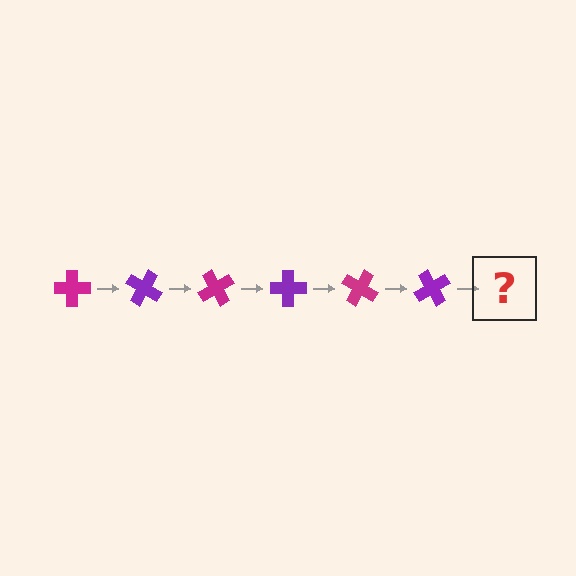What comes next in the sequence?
The next element should be a magenta cross, rotated 180 degrees from the start.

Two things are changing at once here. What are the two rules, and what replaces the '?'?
The two rules are that it rotates 30 degrees each step and the color cycles through magenta and purple. The '?' should be a magenta cross, rotated 180 degrees from the start.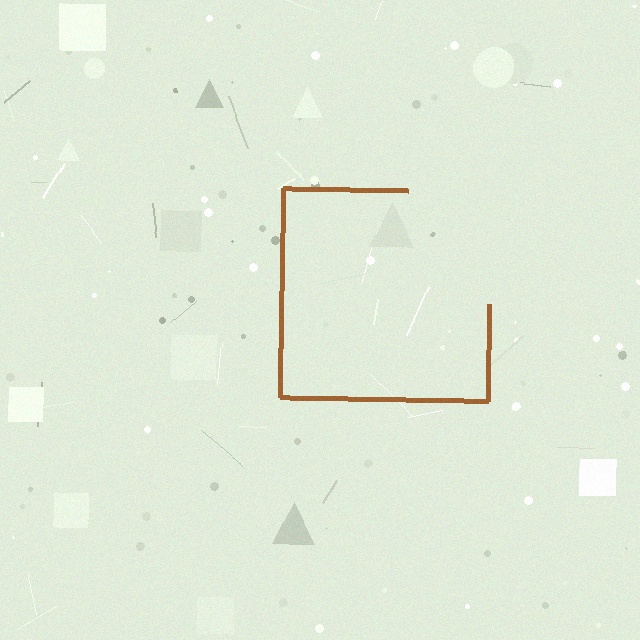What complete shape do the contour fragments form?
The contour fragments form a square.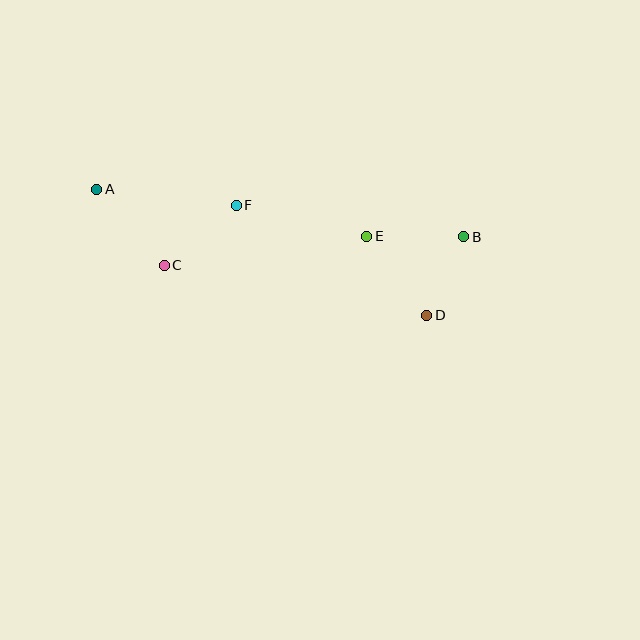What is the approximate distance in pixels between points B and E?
The distance between B and E is approximately 97 pixels.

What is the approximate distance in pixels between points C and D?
The distance between C and D is approximately 267 pixels.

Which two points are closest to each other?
Points B and D are closest to each other.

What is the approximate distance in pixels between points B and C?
The distance between B and C is approximately 301 pixels.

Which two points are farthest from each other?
Points A and B are farthest from each other.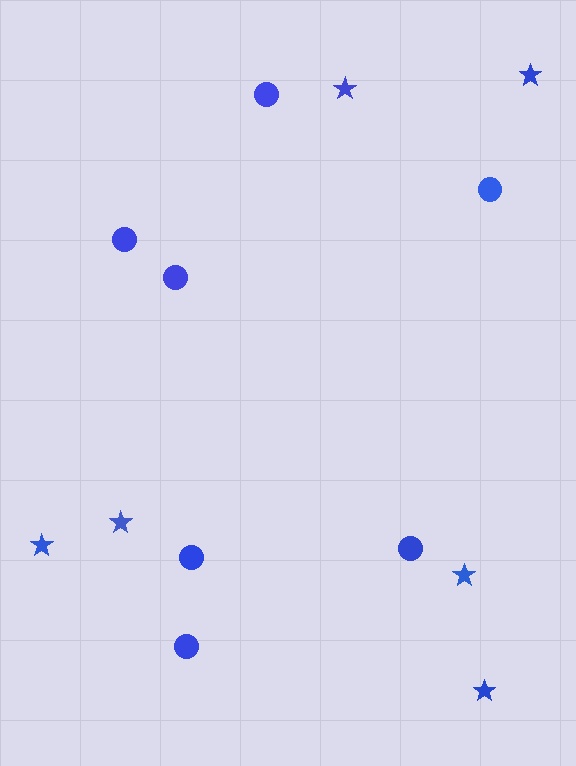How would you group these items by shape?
There are 2 groups: one group of circles (7) and one group of stars (6).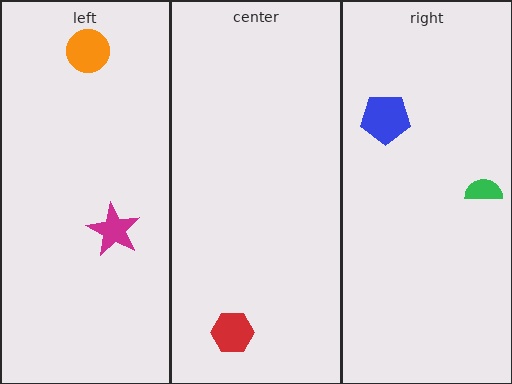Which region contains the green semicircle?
The right region.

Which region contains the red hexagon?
The center region.